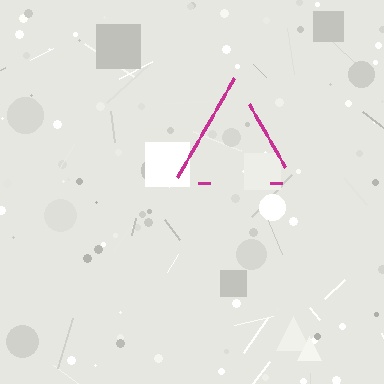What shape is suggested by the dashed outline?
The dashed outline suggests a triangle.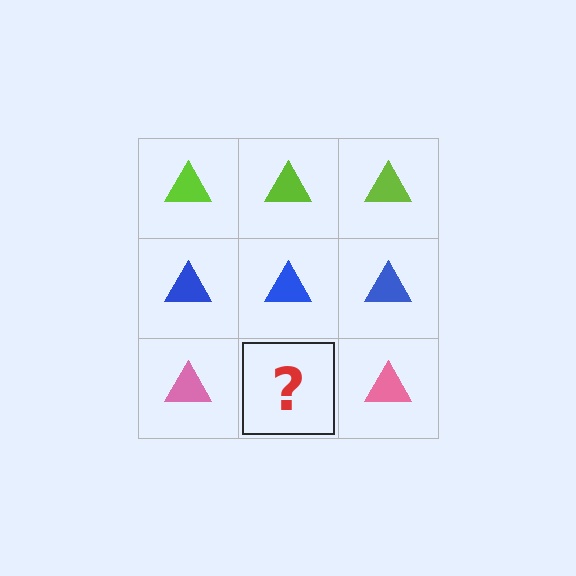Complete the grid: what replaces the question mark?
The question mark should be replaced with a pink triangle.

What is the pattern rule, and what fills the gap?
The rule is that each row has a consistent color. The gap should be filled with a pink triangle.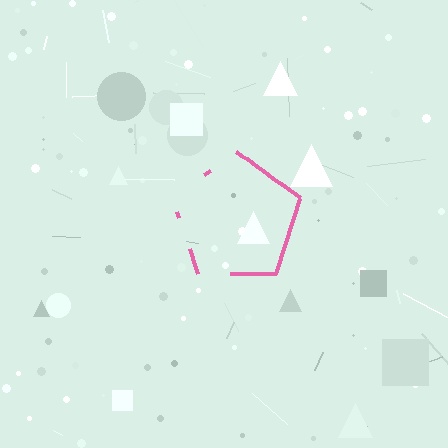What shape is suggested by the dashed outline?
The dashed outline suggests a pentagon.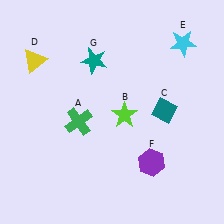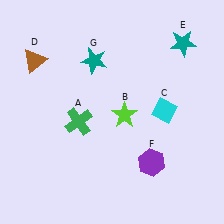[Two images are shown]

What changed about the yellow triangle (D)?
In Image 1, D is yellow. In Image 2, it changed to brown.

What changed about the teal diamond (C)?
In Image 1, C is teal. In Image 2, it changed to cyan.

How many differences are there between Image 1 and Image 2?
There are 3 differences between the two images.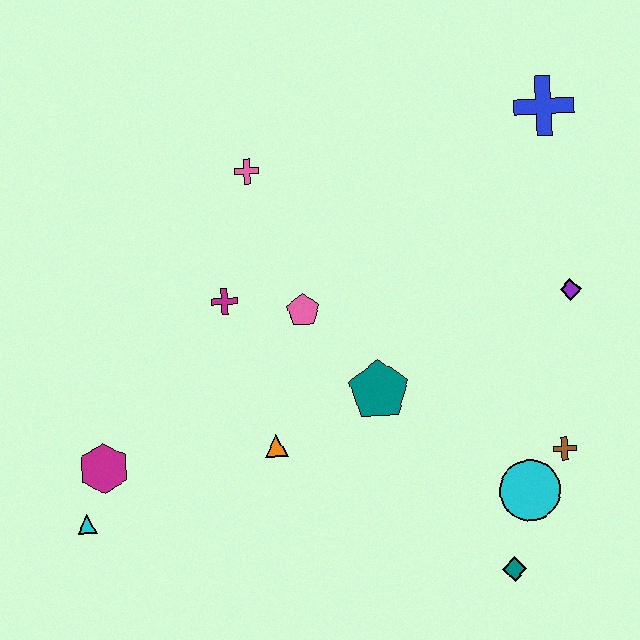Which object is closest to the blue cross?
The purple diamond is closest to the blue cross.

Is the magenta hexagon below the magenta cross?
Yes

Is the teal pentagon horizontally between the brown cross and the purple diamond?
No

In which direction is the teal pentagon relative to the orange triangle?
The teal pentagon is to the right of the orange triangle.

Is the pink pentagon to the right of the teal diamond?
No